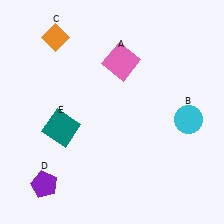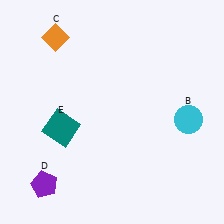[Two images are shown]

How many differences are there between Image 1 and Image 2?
There is 1 difference between the two images.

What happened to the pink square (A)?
The pink square (A) was removed in Image 2. It was in the top-right area of Image 1.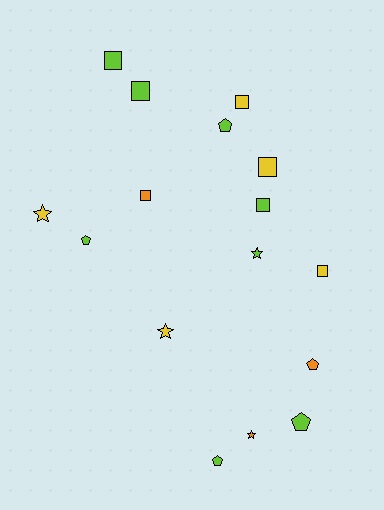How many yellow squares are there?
There are 3 yellow squares.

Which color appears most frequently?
Lime, with 8 objects.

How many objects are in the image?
There are 16 objects.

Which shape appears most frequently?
Square, with 7 objects.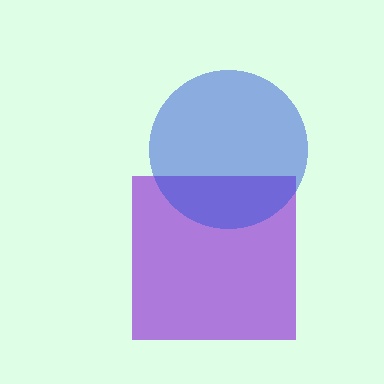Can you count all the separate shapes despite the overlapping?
Yes, there are 2 separate shapes.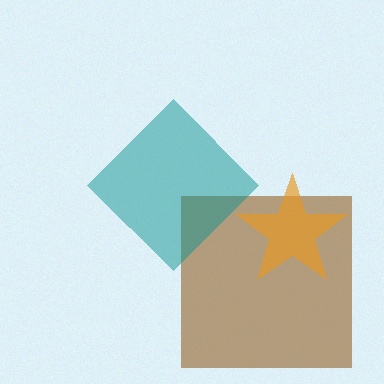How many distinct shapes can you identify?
There are 3 distinct shapes: a brown square, a teal diamond, an orange star.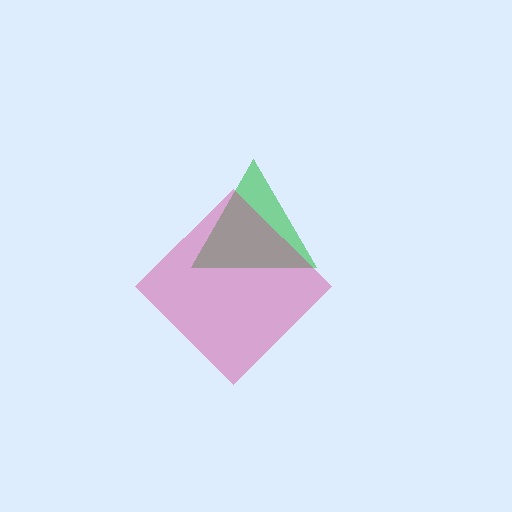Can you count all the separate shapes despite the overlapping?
Yes, there are 2 separate shapes.